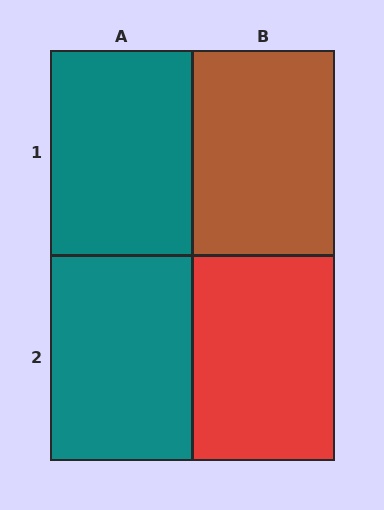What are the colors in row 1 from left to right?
Teal, brown.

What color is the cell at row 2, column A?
Teal.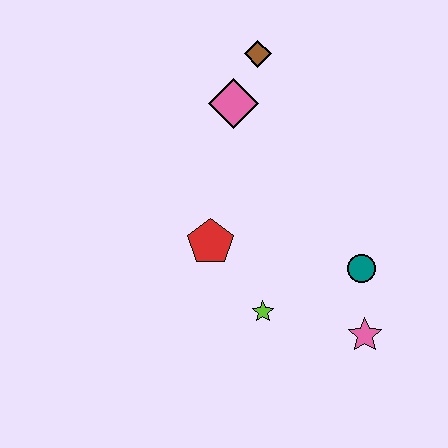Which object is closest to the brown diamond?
The pink diamond is closest to the brown diamond.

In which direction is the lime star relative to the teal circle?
The lime star is to the left of the teal circle.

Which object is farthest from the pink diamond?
The pink star is farthest from the pink diamond.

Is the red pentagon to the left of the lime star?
Yes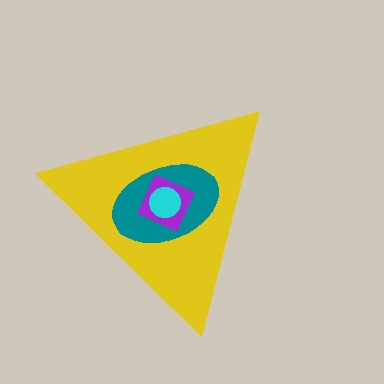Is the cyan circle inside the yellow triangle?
Yes.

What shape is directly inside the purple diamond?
The cyan circle.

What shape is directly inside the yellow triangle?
The teal ellipse.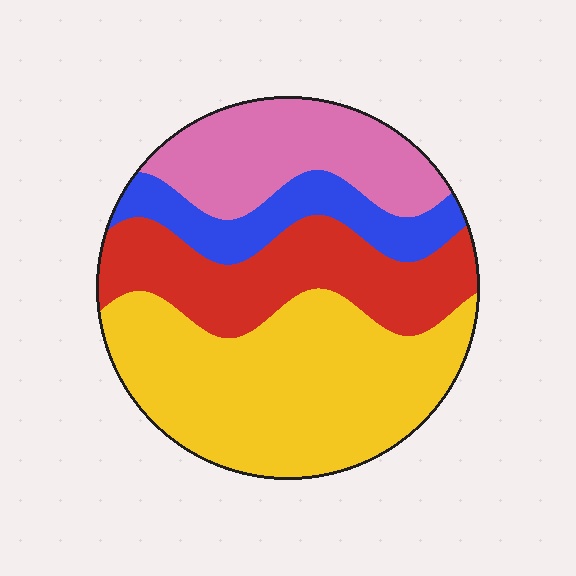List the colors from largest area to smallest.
From largest to smallest: yellow, red, pink, blue.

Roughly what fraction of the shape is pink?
Pink covers 21% of the shape.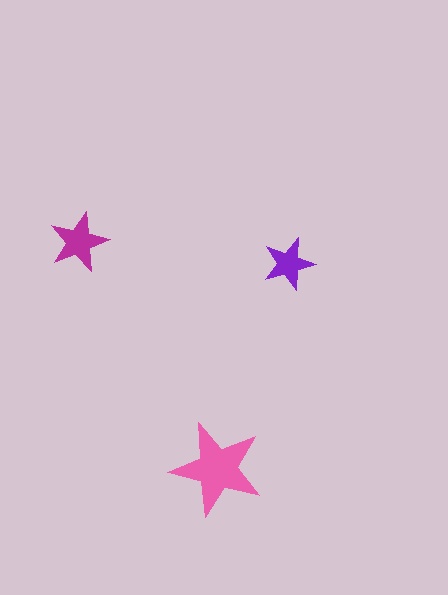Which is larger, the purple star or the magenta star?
The magenta one.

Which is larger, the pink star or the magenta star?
The pink one.